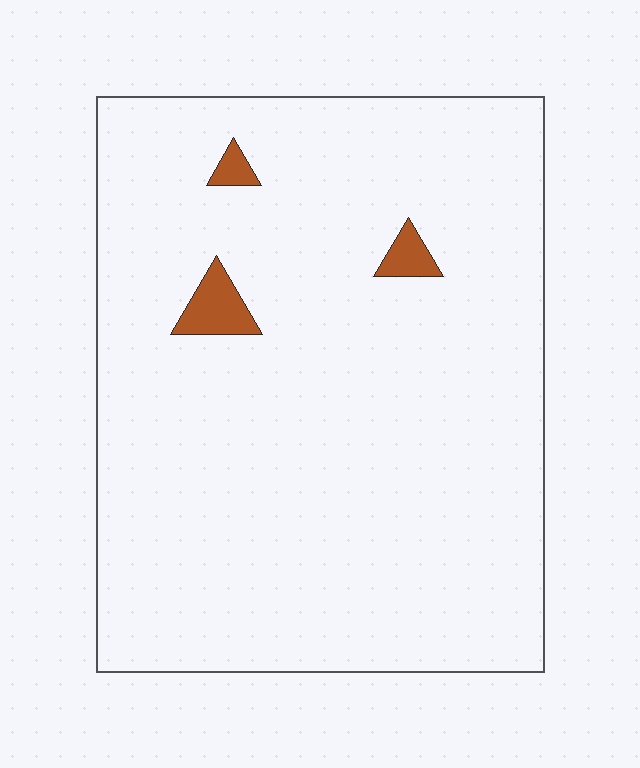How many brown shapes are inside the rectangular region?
3.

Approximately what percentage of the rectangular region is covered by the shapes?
Approximately 5%.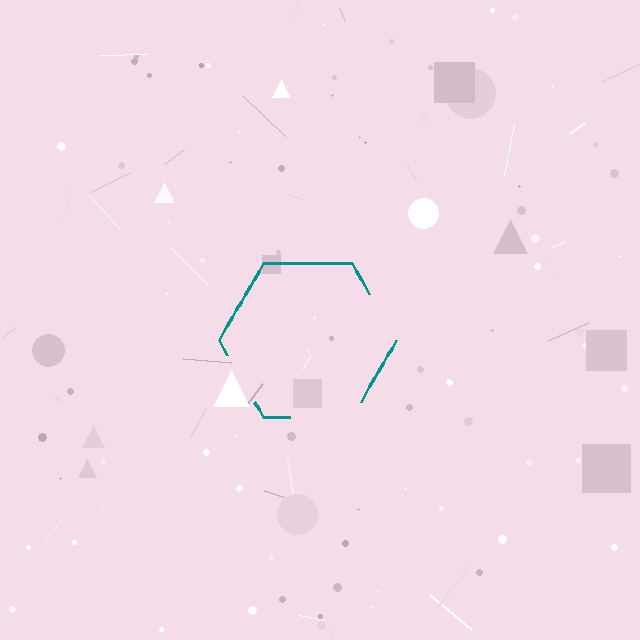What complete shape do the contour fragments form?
The contour fragments form a hexagon.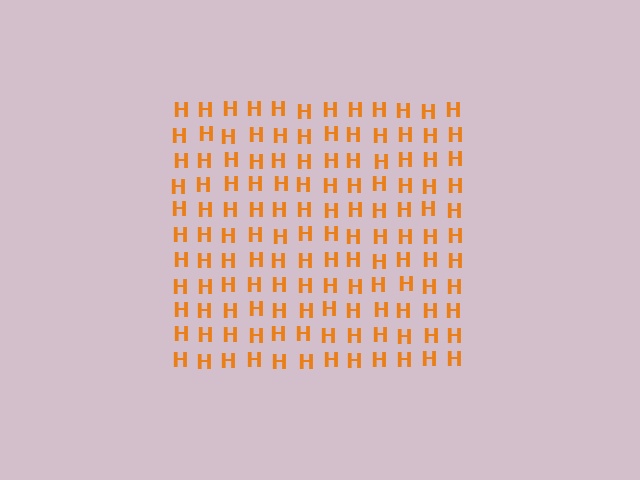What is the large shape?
The large shape is a square.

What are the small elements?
The small elements are letter H's.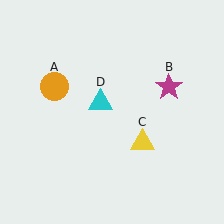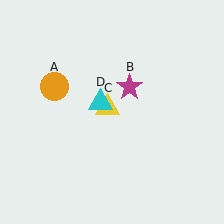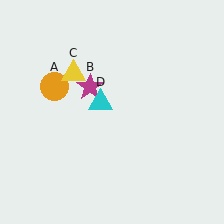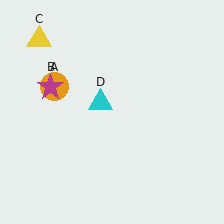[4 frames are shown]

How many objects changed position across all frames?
2 objects changed position: magenta star (object B), yellow triangle (object C).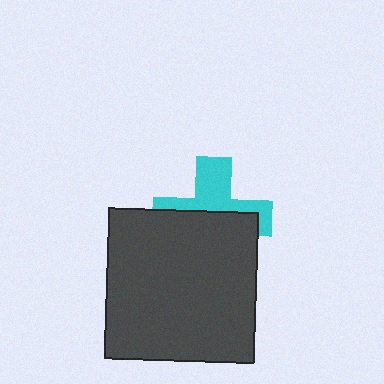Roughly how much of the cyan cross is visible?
A small part of it is visible (roughly 45%).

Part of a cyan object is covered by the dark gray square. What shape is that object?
It is a cross.